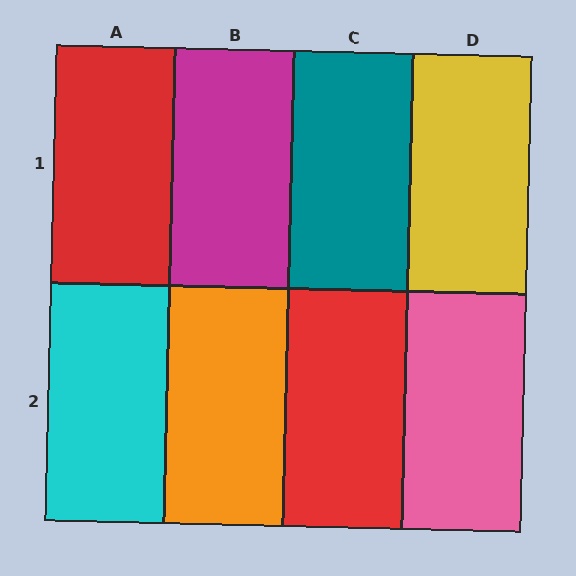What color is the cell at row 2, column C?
Red.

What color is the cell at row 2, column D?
Pink.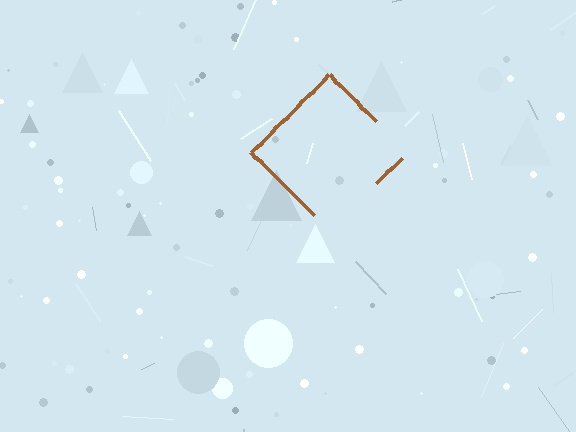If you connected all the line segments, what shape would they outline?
They would outline a diamond.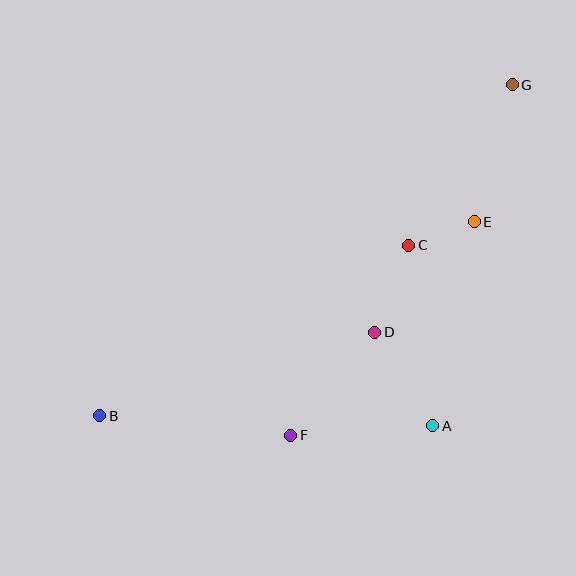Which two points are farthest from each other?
Points B and G are farthest from each other.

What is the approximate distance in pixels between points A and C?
The distance between A and C is approximately 182 pixels.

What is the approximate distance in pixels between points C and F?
The distance between C and F is approximately 223 pixels.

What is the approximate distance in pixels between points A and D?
The distance between A and D is approximately 110 pixels.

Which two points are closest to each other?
Points C and E are closest to each other.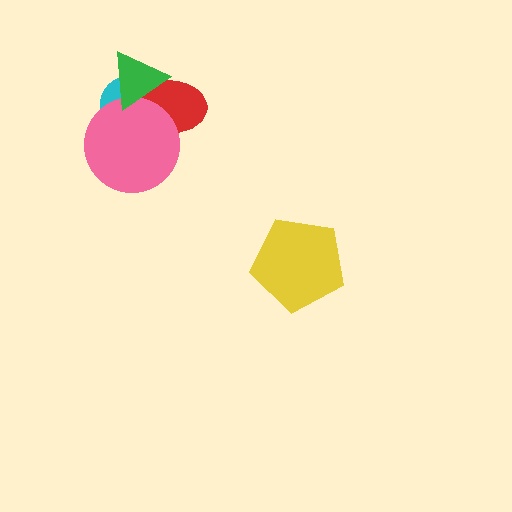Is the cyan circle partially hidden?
Yes, it is partially covered by another shape.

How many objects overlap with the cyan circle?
3 objects overlap with the cyan circle.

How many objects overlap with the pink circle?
3 objects overlap with the pink circle.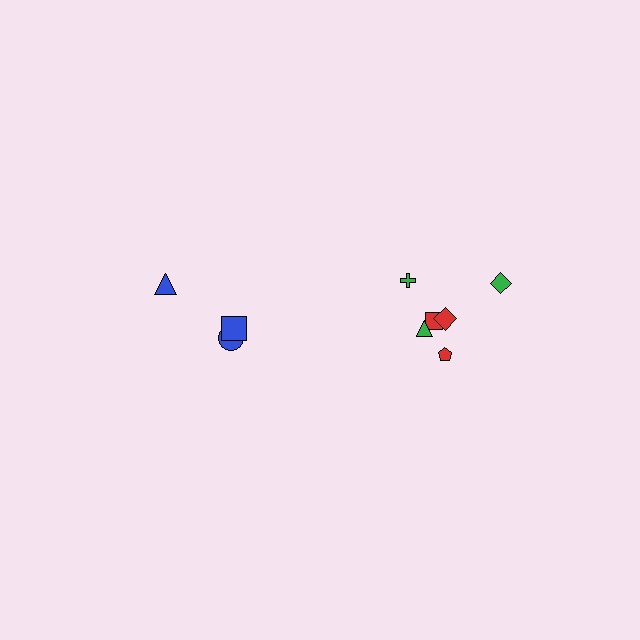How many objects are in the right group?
There are 6 objects.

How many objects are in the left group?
There are 3 objects.